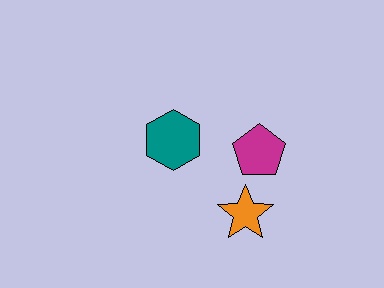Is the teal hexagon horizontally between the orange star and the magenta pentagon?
No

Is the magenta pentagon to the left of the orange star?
No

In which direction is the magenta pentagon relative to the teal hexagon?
The magenta pentagon is to the right of the teal hexagon.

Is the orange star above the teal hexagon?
No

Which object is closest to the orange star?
The magenta pentagon is closest to the orange star.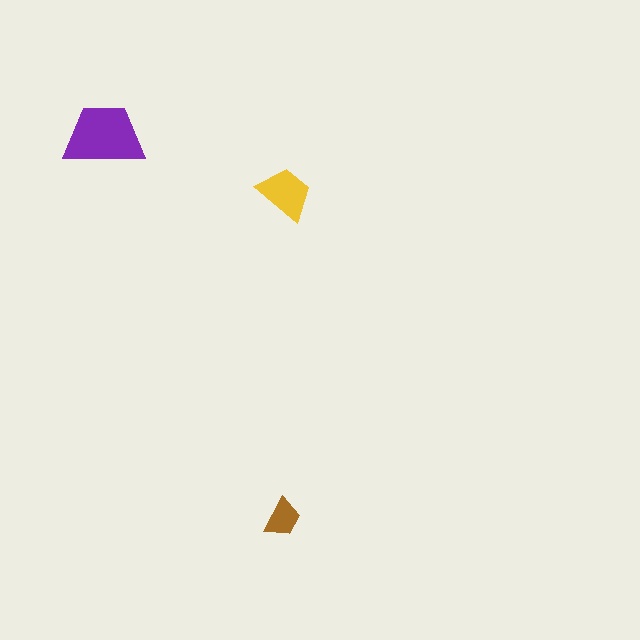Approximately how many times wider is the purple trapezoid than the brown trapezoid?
About 2 times wider.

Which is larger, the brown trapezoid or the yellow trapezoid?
The yellow one.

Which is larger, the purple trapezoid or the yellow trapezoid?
The purple one.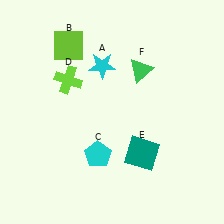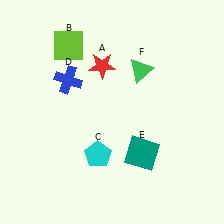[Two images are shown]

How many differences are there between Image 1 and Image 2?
There are 2 differences between the two images.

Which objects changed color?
A changed from cyan to red. D changed from lime to blue.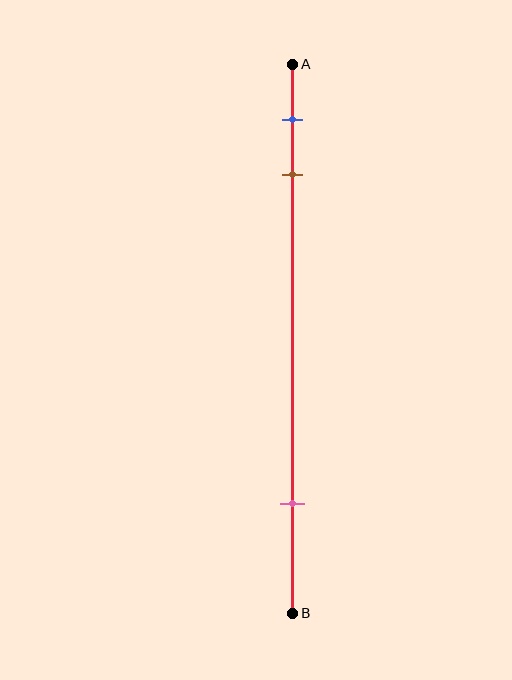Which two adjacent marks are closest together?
The blue and brown marks are the closest adjacent pair.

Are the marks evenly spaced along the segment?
No, the marks are not evenly spaced.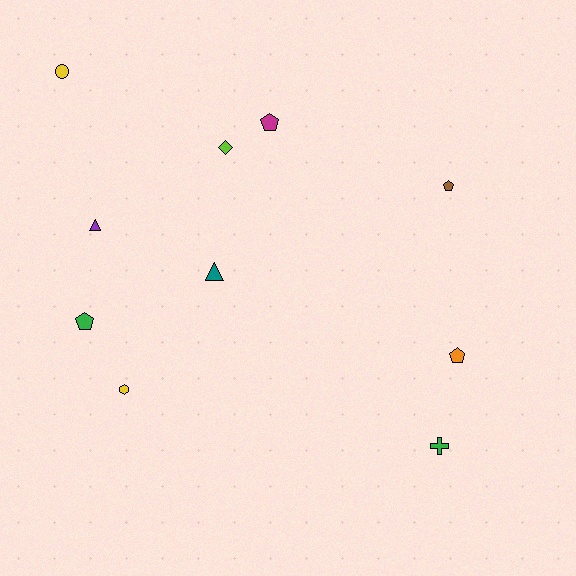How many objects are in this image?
There are 10 objects.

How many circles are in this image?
There is 1 circle.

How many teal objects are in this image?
There is 1 teal object.